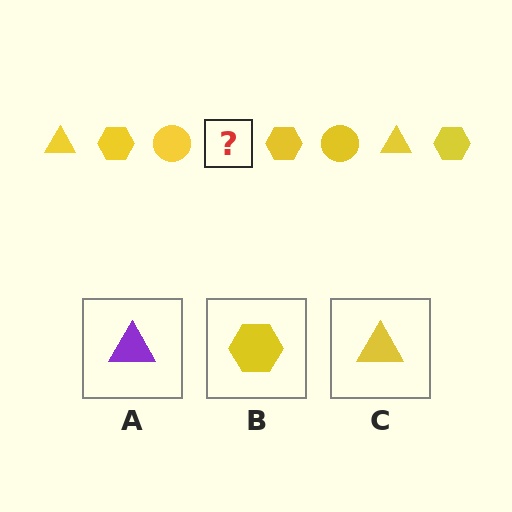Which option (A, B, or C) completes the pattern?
C.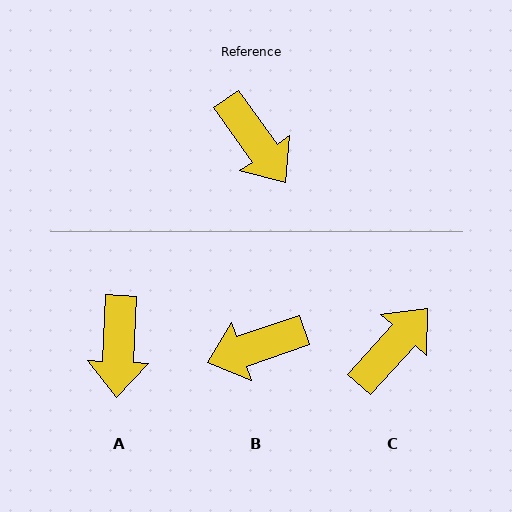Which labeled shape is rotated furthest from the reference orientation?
B, about 107 degrees away.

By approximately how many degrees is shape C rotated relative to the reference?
Approximately 103 degrees counter-clockwise.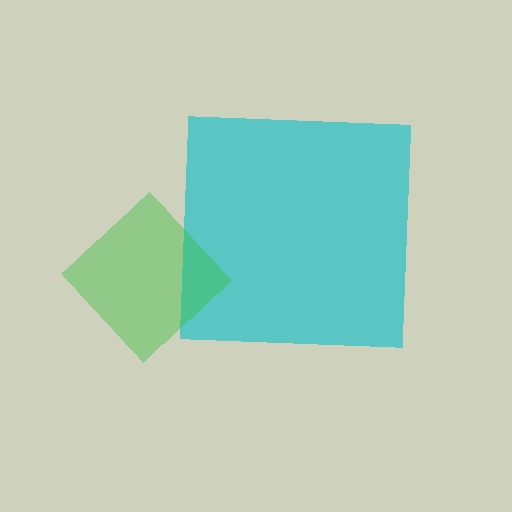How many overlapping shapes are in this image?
There are 2 overlapping shapes in the image.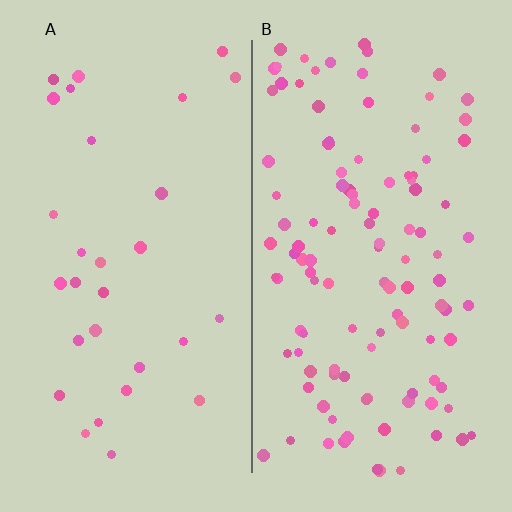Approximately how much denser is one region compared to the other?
Approximately 3.7× — region B over region A.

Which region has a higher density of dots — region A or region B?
B (the right).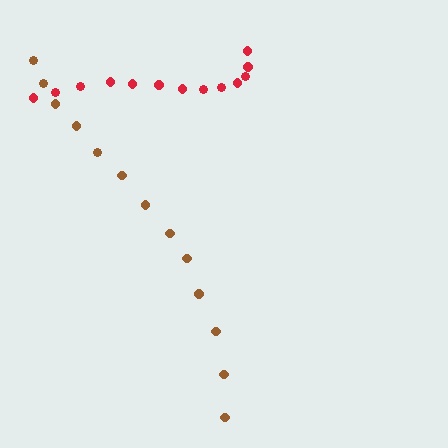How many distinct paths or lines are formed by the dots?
There are 2 distinct paths.